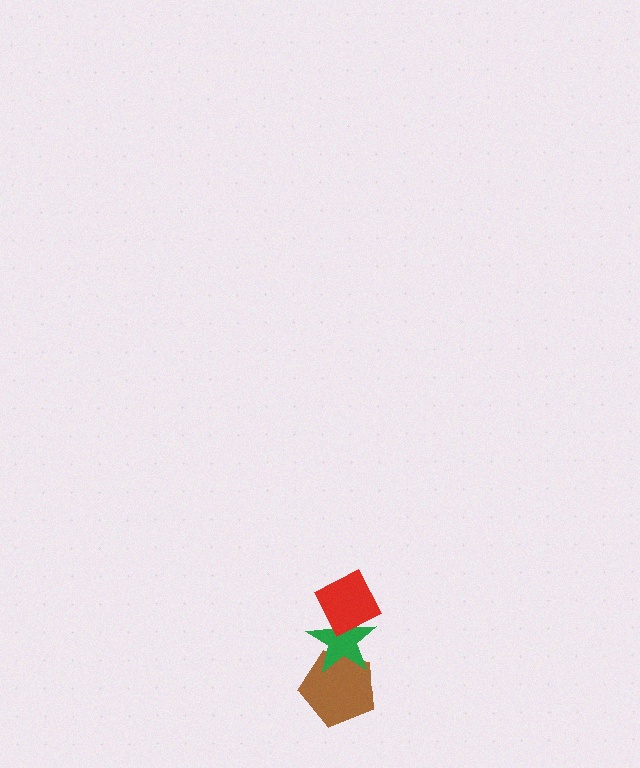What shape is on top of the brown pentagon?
The green star is on top of the brown pentagon.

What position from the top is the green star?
The green star is 2nd from the top.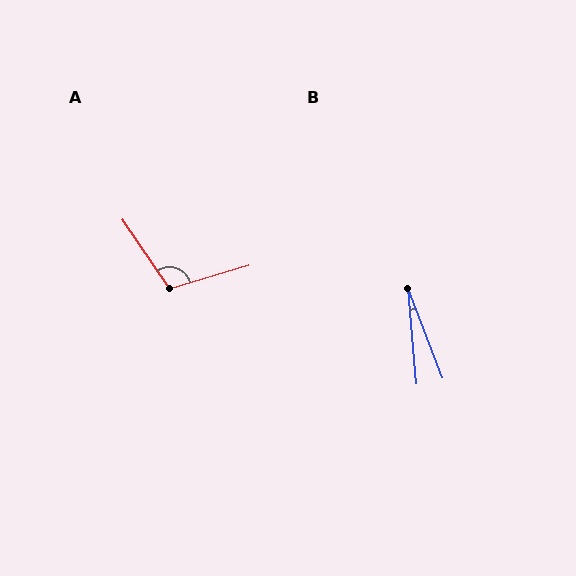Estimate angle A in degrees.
Approximately 107 degrees.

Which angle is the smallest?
B, at approximately 16 degrees.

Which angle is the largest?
A, at approximately 107 degrees.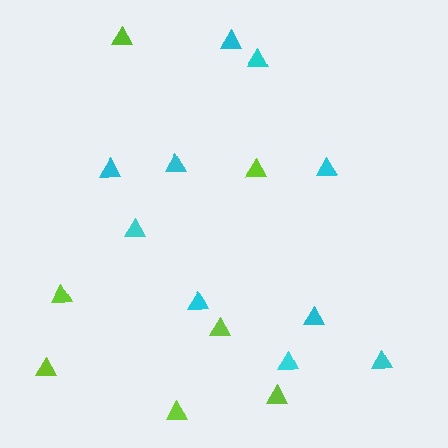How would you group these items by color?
There are 2 groups: one group of cyan triangles (10) and one group of lime triangles (7).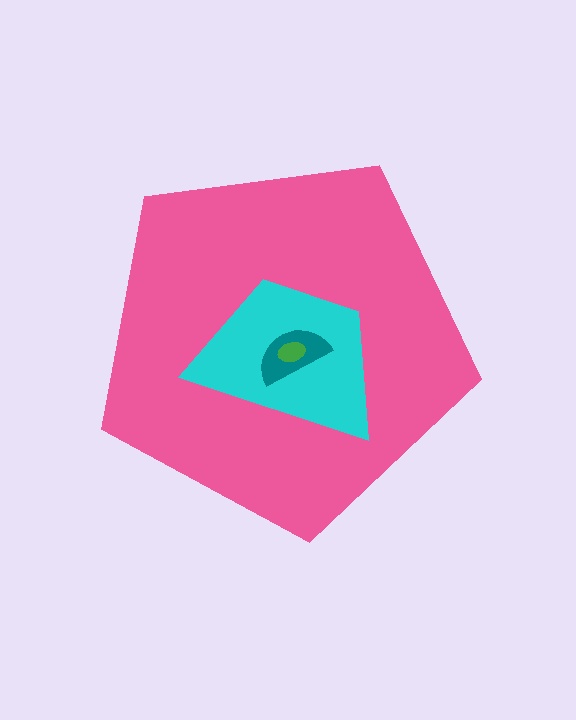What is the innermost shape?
The green ellipse.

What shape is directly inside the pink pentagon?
The cyan trapezoid.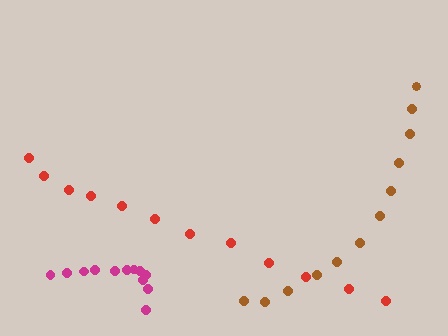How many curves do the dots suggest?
There are 3 distinct paths.